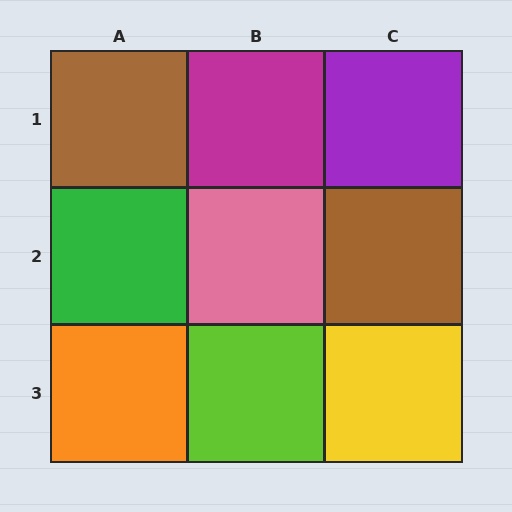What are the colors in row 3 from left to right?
Orange, lime, yellow.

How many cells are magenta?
1 cell is magenta.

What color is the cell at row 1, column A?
Brown.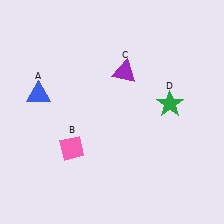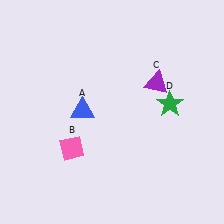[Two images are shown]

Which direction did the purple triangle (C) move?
The purple triangle (C) moved right.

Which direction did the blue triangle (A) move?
The blue triangle (A) moved right.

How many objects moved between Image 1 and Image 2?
2 objects moved between the two images.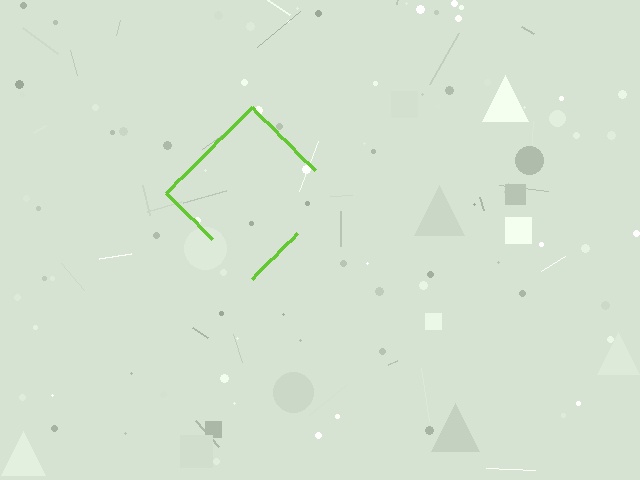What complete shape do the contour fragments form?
The contour fragments form a diamond.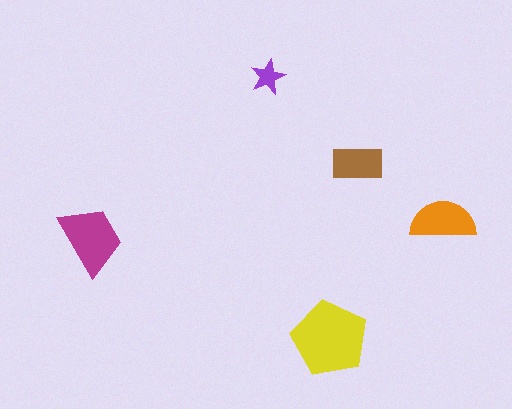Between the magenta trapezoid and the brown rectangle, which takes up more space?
The magenta trapezoid.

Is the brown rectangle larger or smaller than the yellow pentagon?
Smaller.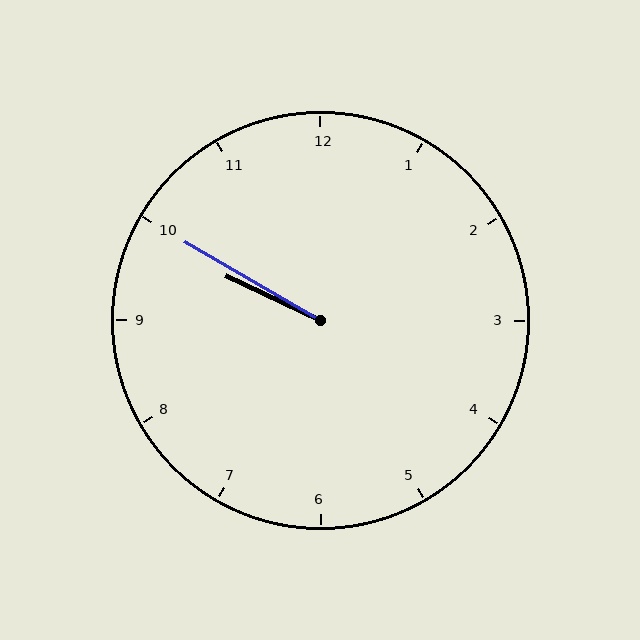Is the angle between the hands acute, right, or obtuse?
It is acute.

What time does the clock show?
9:50.